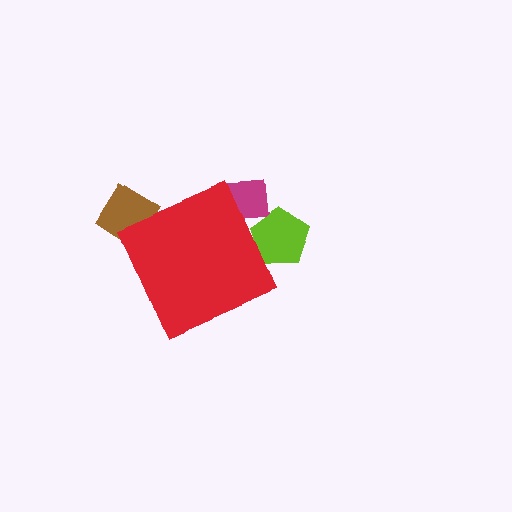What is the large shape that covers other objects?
A red diamond.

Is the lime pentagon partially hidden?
Yes, the lime pentagon is partially hidden behind the red diamond.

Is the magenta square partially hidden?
Yes, the magenta square is partially hidden behind the red diamond.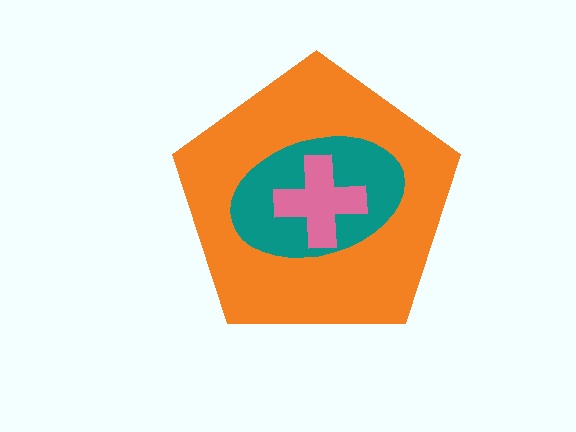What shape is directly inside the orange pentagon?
The teal ellipse.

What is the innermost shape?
The pink cross.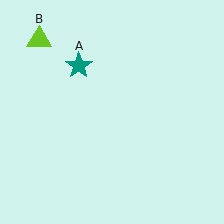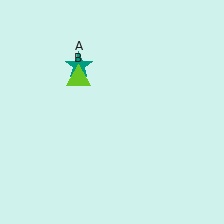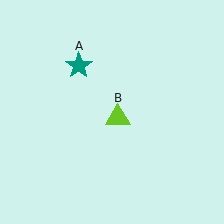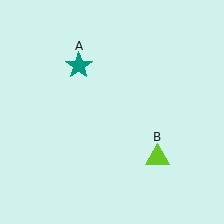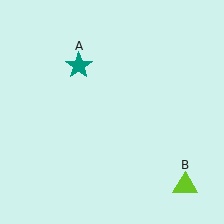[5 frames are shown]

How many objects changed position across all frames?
1 object changed position: lime triangle (object B).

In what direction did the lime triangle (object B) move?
The lime triangle (object B) moved down and to the right.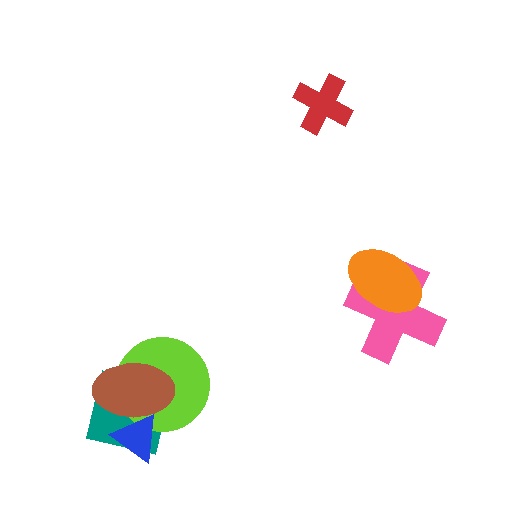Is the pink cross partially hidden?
Yes, it is partially covered by another shape.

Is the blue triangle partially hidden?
No, no other shape covers it.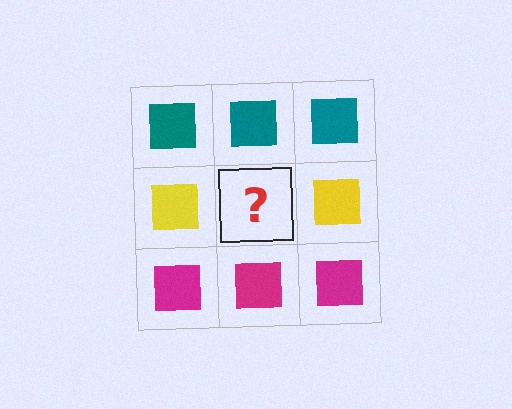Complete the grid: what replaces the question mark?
The question mark should be replaced with a yellow square.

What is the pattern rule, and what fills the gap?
The rule is that each row has a consistent color. The gap should be filled with a yellow square.